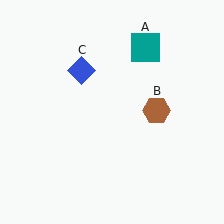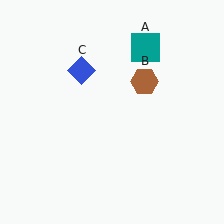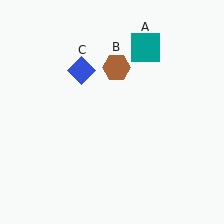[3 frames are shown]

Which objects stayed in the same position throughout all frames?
Teal square (object A) and blue diamond (object C) remained stationary.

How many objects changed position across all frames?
1 object changed position: brown hexagon (object B).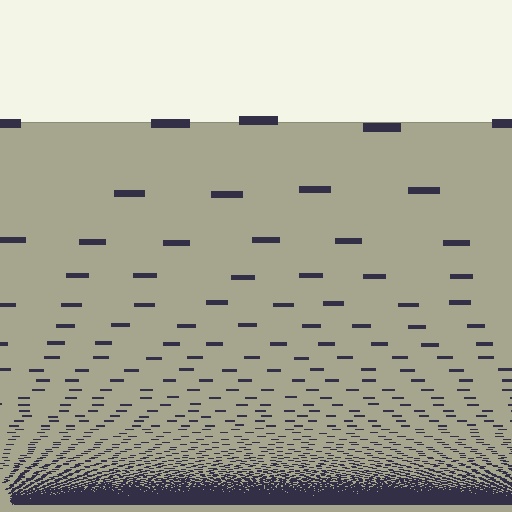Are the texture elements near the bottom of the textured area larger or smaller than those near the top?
Smaller. The gradient is inverted — elements near the bottom are smaller and denser.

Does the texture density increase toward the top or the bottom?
Density increases toward the bottom.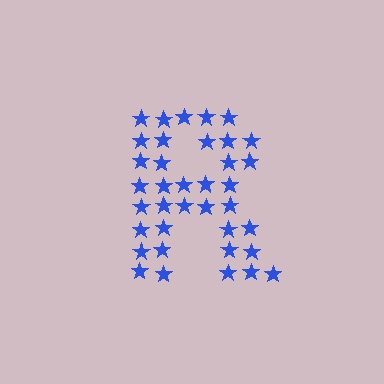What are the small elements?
The small elements are stars.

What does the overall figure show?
The overall figure shows the letter R.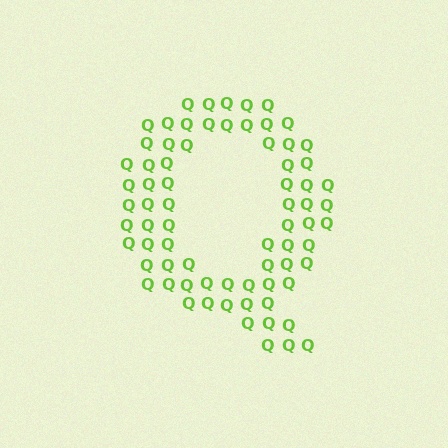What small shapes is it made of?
It is made of small letter Q's.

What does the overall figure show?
The overall figure shows the letter Q.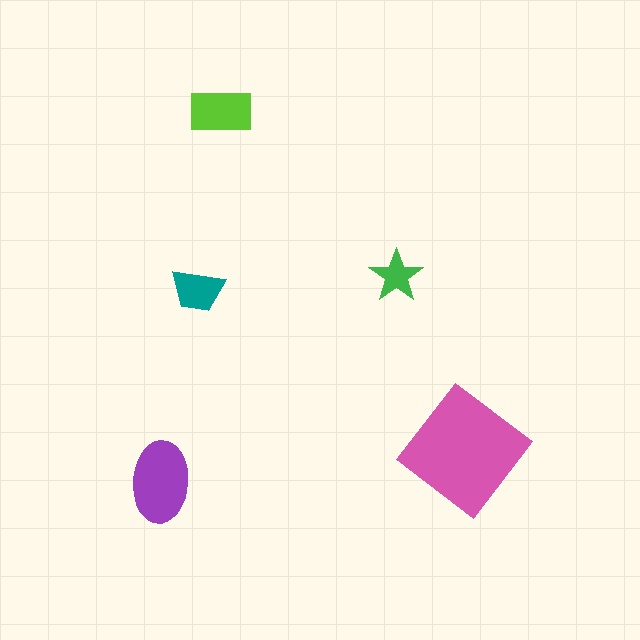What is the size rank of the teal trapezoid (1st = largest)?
4th.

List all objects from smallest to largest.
The green star, the teal trapezoid, the lime rectangle, the purple ellipse, the pink diamond.